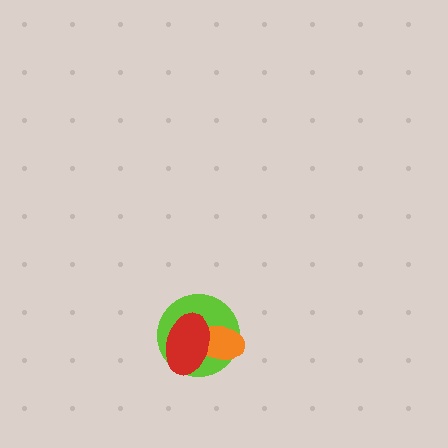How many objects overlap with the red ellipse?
2 objects overlap with the red ellipse.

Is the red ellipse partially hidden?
No, no other shape covers it.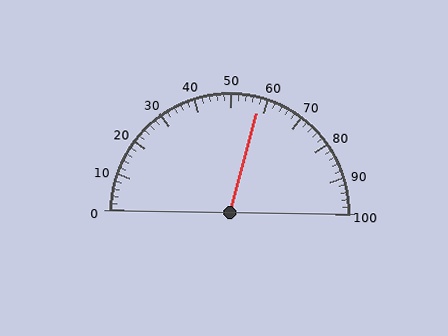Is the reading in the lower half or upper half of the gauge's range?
The reading is in the upper half of the range (0 to 100).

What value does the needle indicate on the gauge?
The needle indicates approximately 58.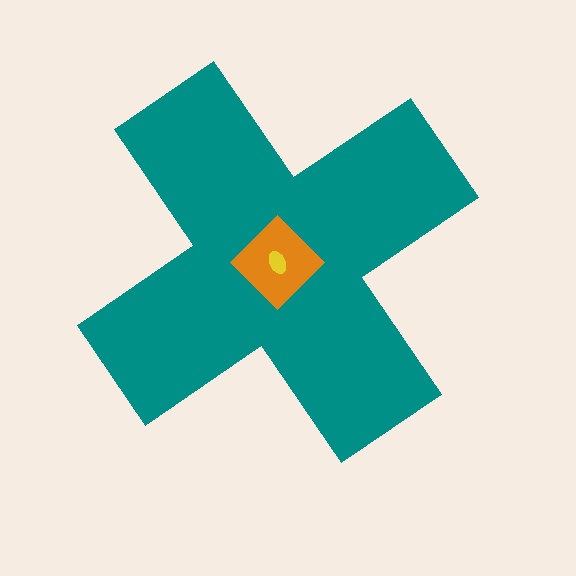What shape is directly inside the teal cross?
The orange diamond.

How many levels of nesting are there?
3.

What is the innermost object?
The yellow ellipse.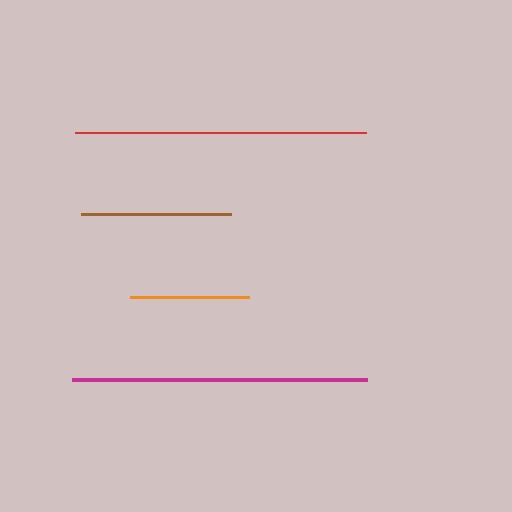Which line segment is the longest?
The magenta line is the longest at approximately 295 pixels.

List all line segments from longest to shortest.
From longest to shortest: magenta, red, brown, orange.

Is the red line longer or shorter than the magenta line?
The magenta line is longer than the red line.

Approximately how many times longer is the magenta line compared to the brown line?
The magenta line is approximately 2.0 times the length of the brown line.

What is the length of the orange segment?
The orange segment is approximately 119 pixels long.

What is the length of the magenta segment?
The magenta segment is approximately 295 pixels long.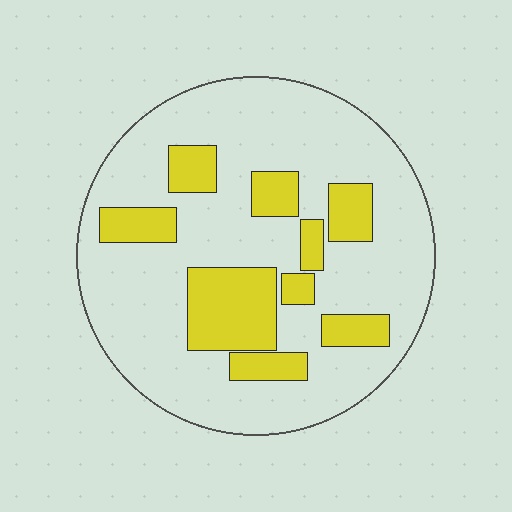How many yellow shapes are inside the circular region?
9.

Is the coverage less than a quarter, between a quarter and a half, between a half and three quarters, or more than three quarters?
Less than a quarter.